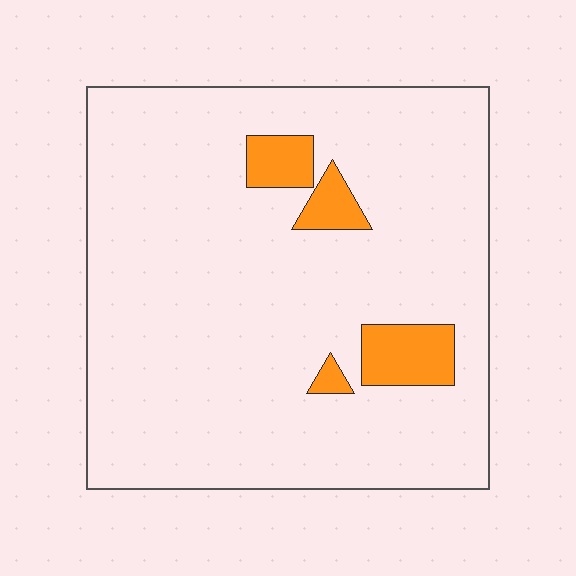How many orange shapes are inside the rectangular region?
4.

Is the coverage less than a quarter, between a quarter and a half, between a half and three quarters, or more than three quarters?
Less than a quarter.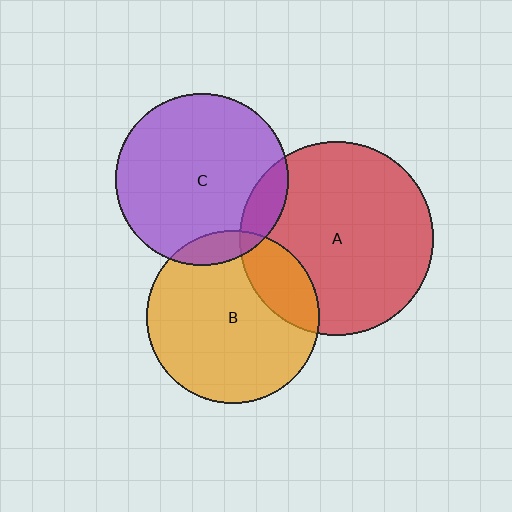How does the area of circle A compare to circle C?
Approximately 1.3 times.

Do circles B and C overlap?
Yes.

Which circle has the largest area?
Circle A (red).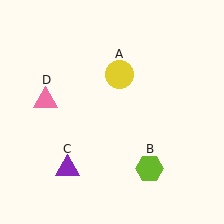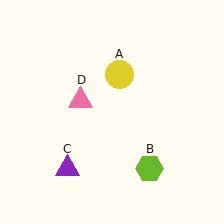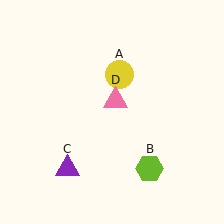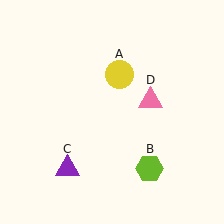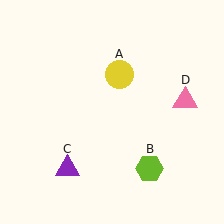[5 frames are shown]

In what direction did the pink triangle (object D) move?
The pink triangle (object D) moved right.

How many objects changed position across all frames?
1 object changed position: pink triangle (object D).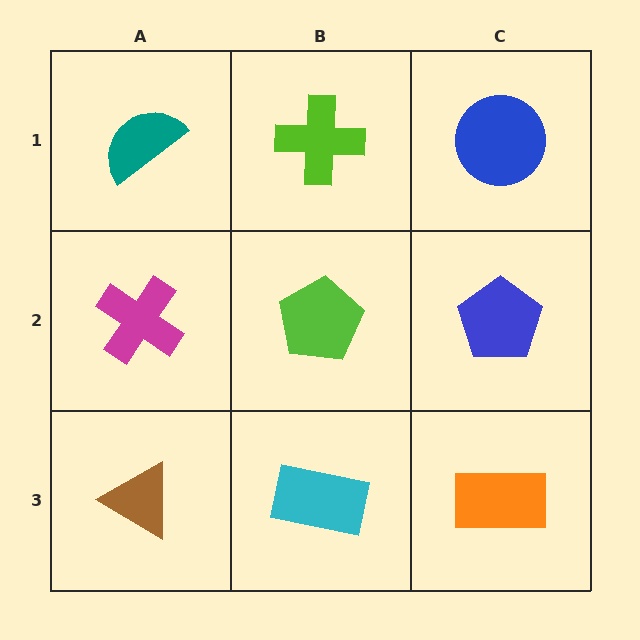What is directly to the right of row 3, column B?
An orange rectangle.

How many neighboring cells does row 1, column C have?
2.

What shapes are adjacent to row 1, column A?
A magenta cross (row 2, column A), a lime cross (row 1, column B).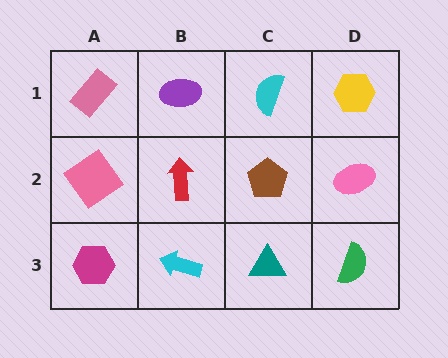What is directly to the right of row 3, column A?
A cyan arrow.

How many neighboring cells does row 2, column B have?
4.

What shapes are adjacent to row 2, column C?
A cyan semicircle (row 1, column C), a teal triangle (row 3, column C), a red arrow (row 2, column B), a pink ellipse (row 2, column D).